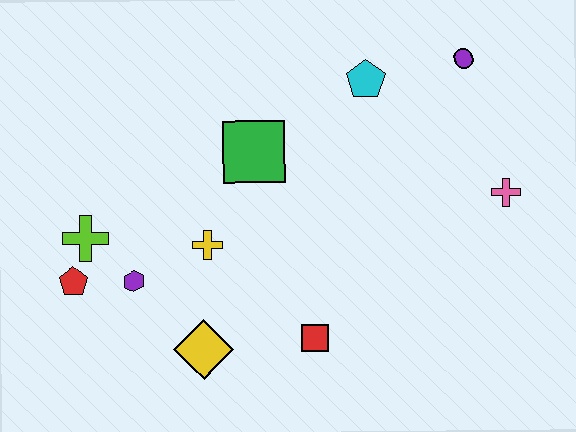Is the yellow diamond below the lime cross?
Yes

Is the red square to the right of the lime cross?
Yes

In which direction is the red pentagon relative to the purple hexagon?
The red pentagon is to the left of the purple hexagon.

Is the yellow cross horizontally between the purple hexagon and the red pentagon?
No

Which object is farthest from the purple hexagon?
The purple circle is farthest from the purple hexagon.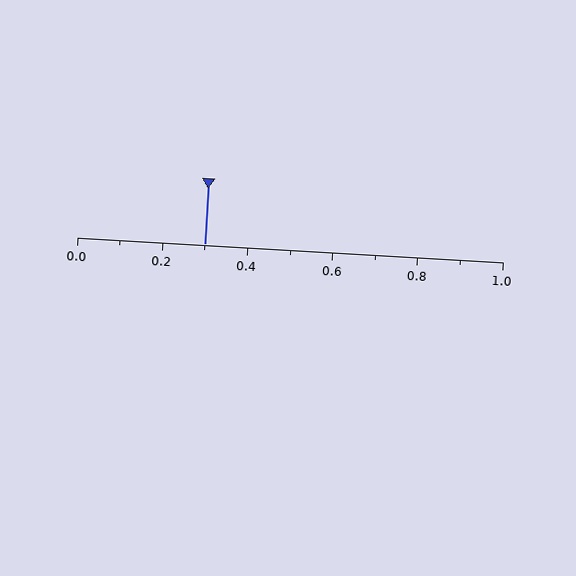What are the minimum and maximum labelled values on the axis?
The axis runs from 0.0 to 1.0.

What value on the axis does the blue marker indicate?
The marker indicates approximately 0.3.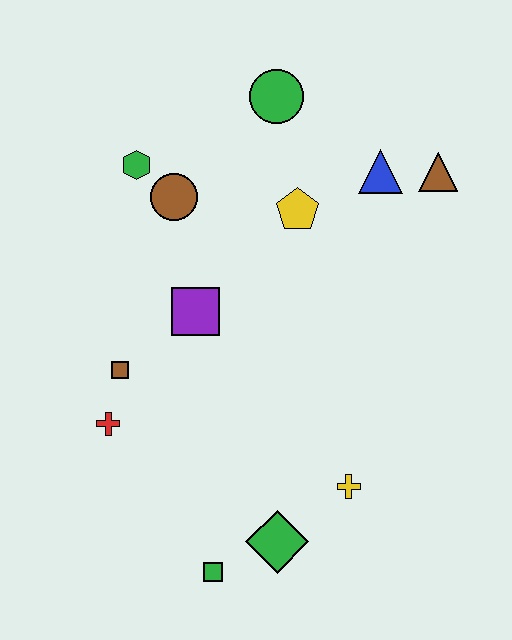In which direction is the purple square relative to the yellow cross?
The purple square is above the yellow cross.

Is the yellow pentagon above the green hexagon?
No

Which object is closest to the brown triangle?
The blue triangle is closest to the brown triangle.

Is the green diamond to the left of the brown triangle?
Yes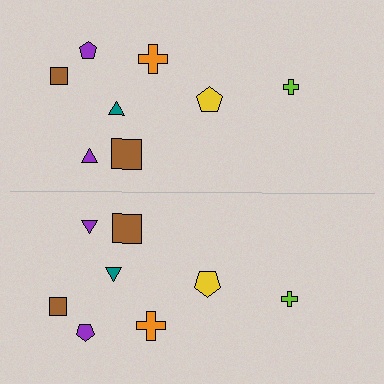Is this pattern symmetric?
Yes, this pattern has bilateral (reflection) symmetry.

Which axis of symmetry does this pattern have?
The pattern has a horizontal axis of symmetry running through the center of the image.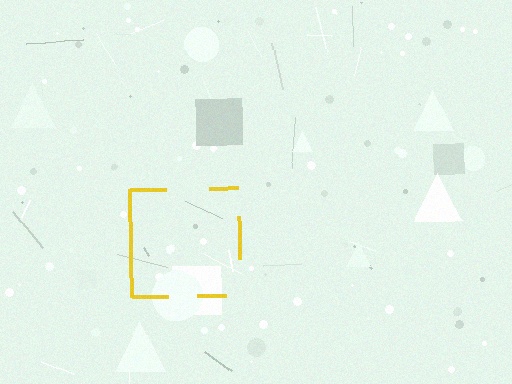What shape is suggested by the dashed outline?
The dashed outline suggests a square.